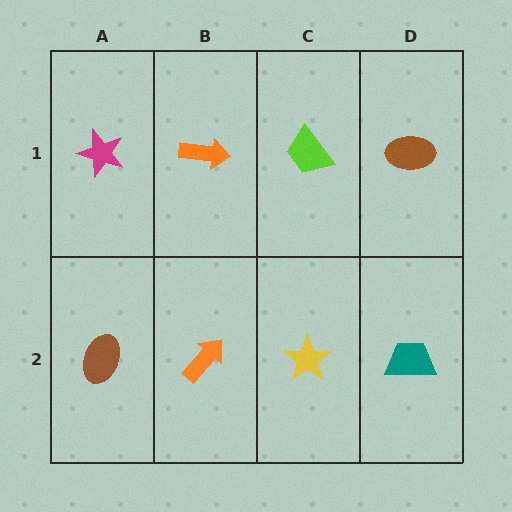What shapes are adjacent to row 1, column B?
An orange arrow (row 2, column B), a magenta star (row 1, column A), a lime trapezoid (row 1, column C).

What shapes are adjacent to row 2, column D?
A brown ellipse (row 1, column D), a yellow star (row 2, column C).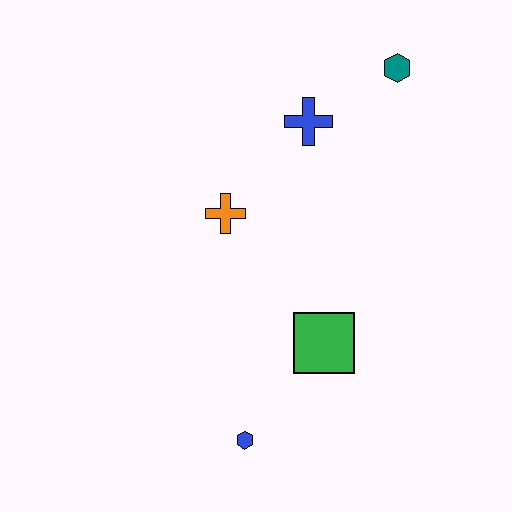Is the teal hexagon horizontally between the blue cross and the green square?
No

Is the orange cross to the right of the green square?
No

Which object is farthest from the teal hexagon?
The blue hexagon is farthest from the teal hexagon.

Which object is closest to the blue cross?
The teal hexagon is closest to the blue cross.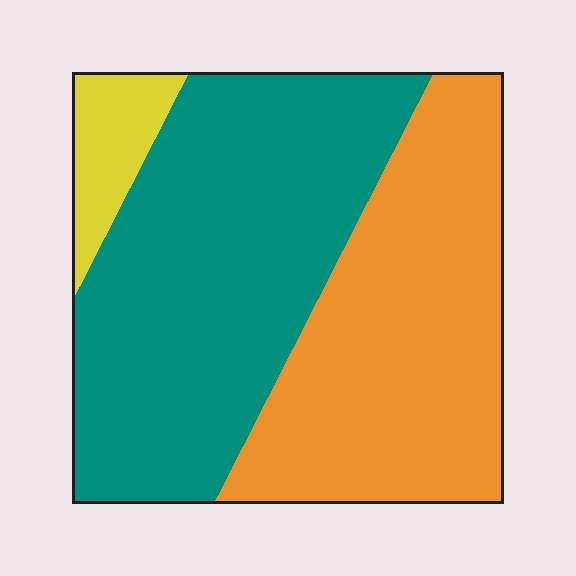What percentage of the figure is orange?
Orange covers roughly 40% of the figure.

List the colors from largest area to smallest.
From largest to smallest: teal, orange, yellow.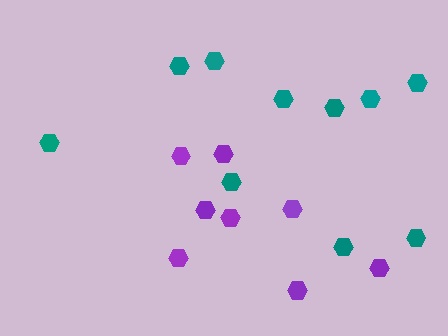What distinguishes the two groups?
There are 2 groups: one group of teal hexagons (10) and one group of purple hexagons (8).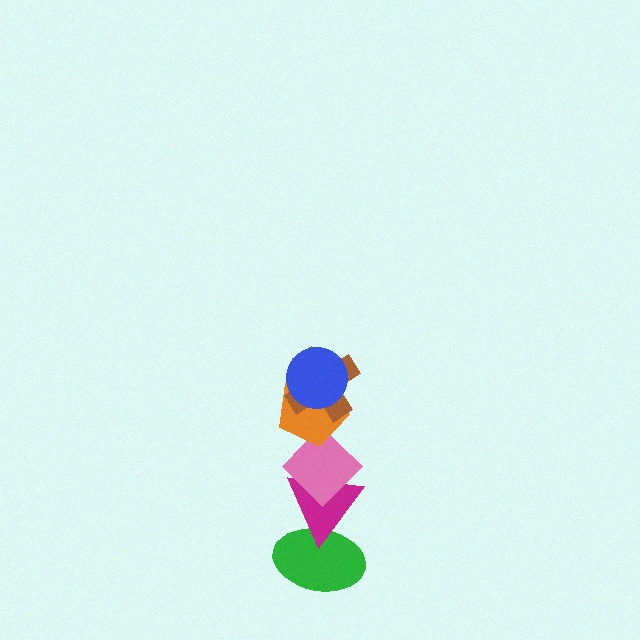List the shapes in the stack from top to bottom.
From top to bottom: the blue circle, the brown cross, the orange pentagon, the pink diamond, the magenta triangle, the green ellipse.